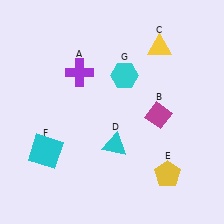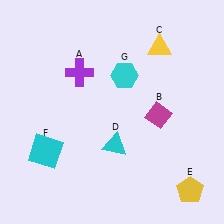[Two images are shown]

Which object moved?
The yellow pentagon (E) moved right.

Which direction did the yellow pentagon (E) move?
The yellow pentagon (E) moved right.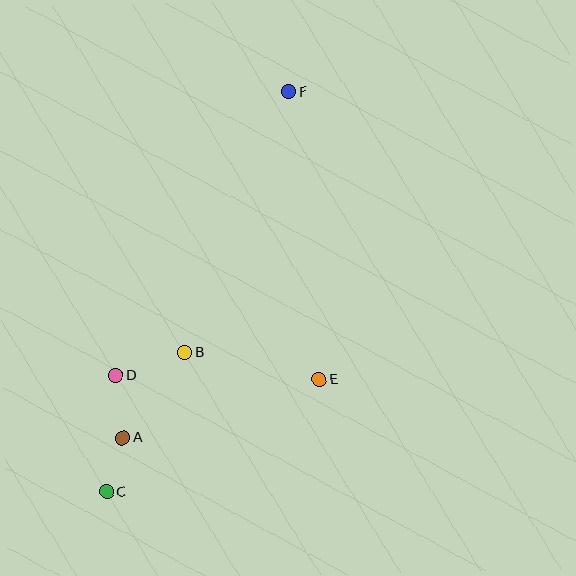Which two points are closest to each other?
Points A and C are closest to each other.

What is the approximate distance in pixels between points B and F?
The distance between B and F is approximately 281 pixels.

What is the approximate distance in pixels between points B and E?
The distance between B and E is approximately 137 pixels.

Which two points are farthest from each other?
Points C and F are farthest from each other.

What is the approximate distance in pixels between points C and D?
The distance between C and D is approximately 117 pixels.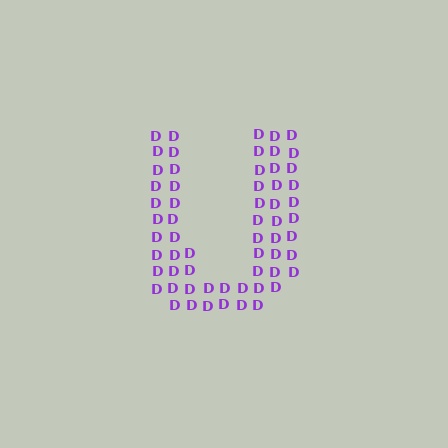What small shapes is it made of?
It is made of small letter D's.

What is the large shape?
The large shape is the letter U.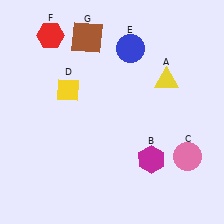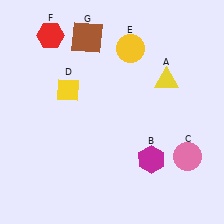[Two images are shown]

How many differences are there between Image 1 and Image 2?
There is 1 difference between the two images.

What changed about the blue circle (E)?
In Image 1, E is blue. In Image 2, it changed to yellow.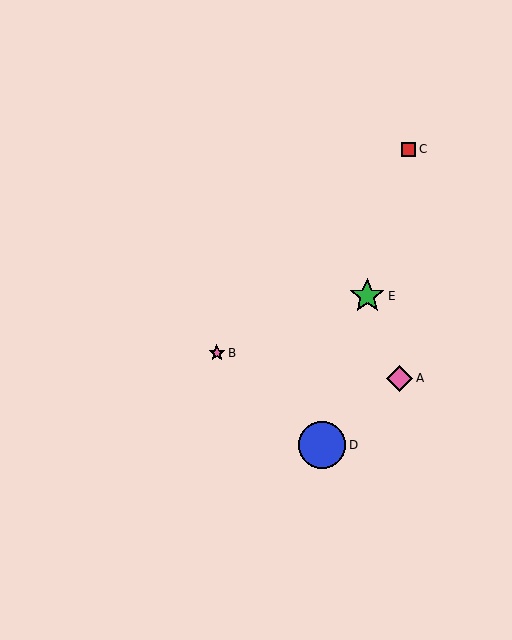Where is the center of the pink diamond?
The center of the pink diamond is at (400, 378).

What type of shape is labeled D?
Shape D is a blue circle.